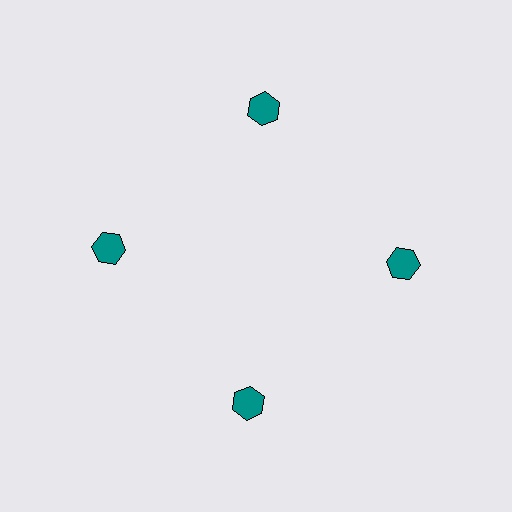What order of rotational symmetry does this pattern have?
This pattern has 4-fold rotational symmetry.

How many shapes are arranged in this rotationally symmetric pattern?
There are 4 shapes, arranged in 4 groups of 1.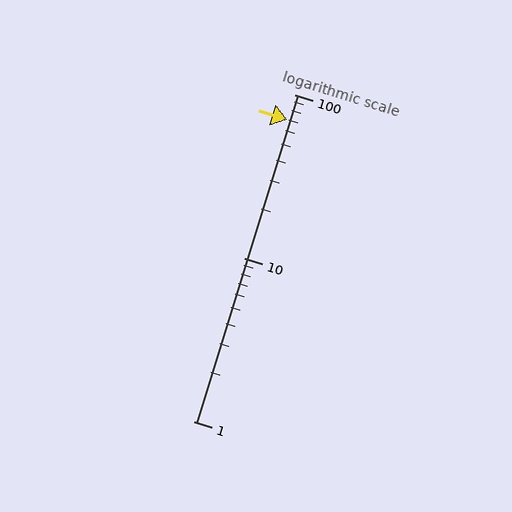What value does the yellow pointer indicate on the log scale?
The pointer indicates approximately 70.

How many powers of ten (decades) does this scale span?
The scale spans 2 decades, from 1 to 100.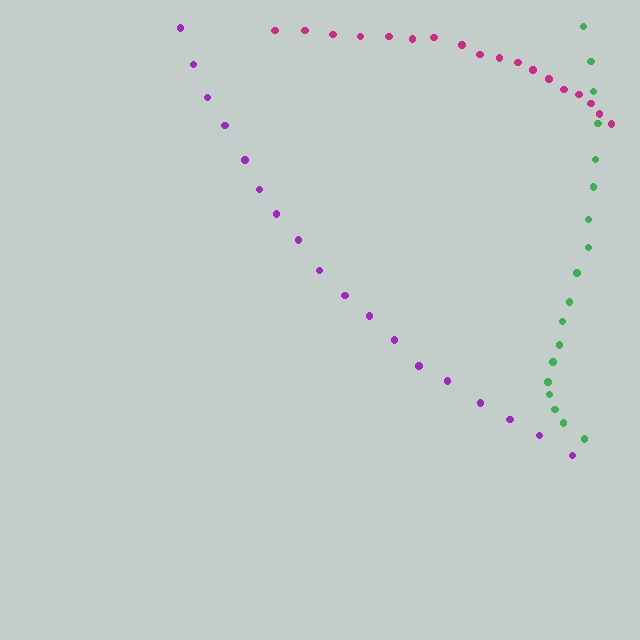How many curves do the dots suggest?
There are 3 distinct paths.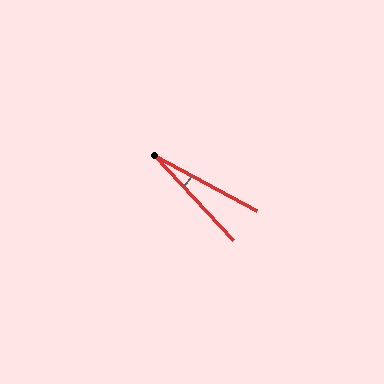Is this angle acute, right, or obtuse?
It is acute.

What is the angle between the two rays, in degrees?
Approximately 19 degrees.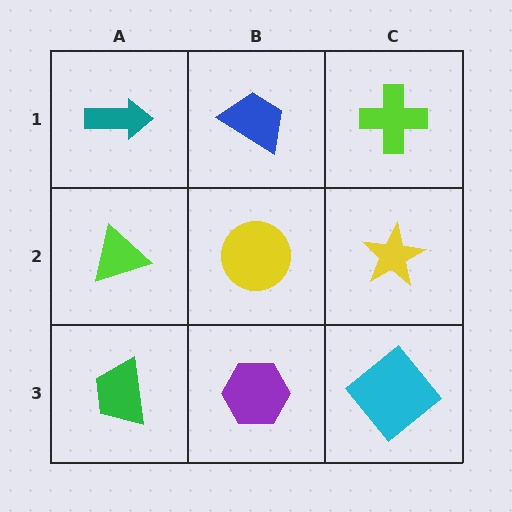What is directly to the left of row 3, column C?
A purple hexagon.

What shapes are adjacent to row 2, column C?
A lime cross (row 1, column C), a cyan diamond (row 3, column C), a yellow circle (row 2, column B).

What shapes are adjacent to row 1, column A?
A lime triangle (row 2, column A), a blue trapezoid (row 1, column B).